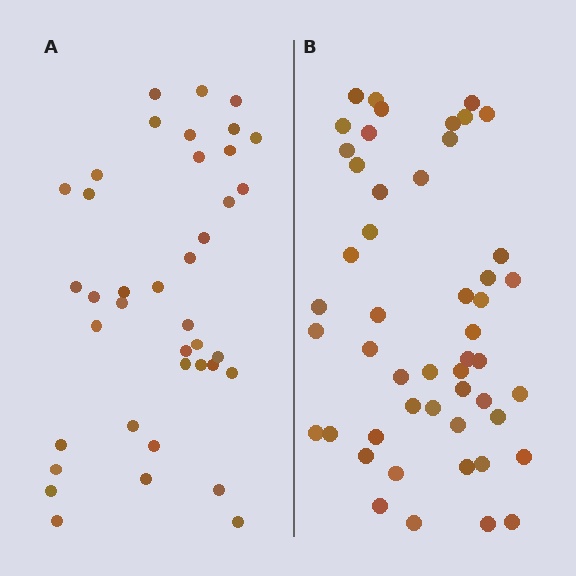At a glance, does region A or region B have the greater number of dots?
Region B (the right region) has more dots.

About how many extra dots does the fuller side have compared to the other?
Region B has roughly 12 or so more dots than region A.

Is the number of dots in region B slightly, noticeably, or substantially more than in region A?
Region B has noticeably more, but not dramatically so. The ratio is roughly 1.3 to 1.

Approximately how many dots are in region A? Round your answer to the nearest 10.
About 40 dots. (The exact count is 39, which rounds to 40.)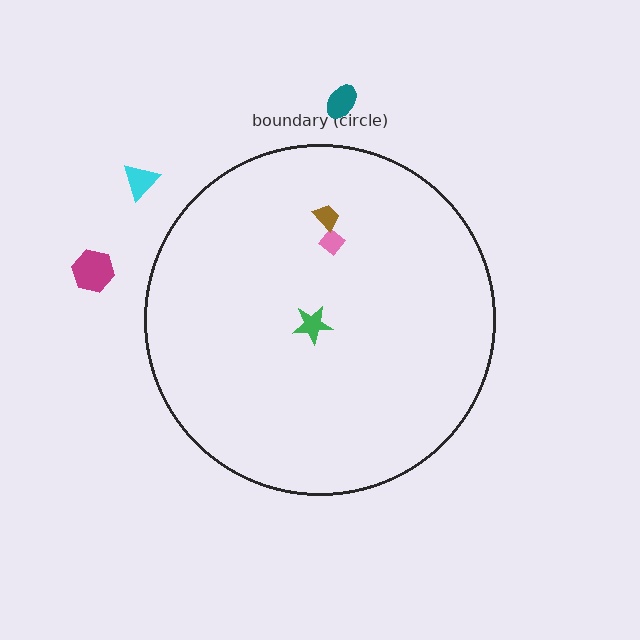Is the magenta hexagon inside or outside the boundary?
Outside.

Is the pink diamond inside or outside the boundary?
Inside.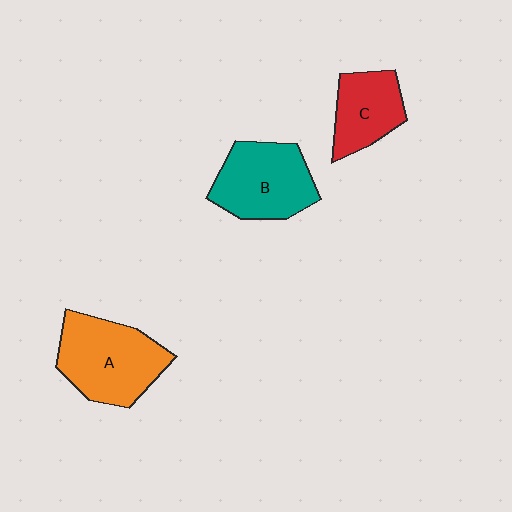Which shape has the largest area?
Shape A (orange).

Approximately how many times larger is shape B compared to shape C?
Approximately 1.4 times.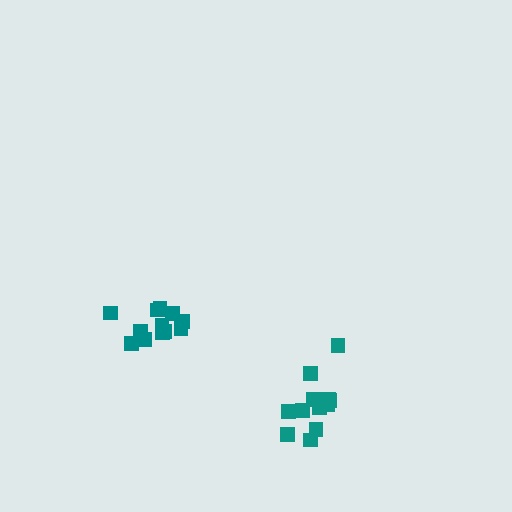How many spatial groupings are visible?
There are 2 spatial groupings.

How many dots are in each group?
Group 1: 12 dots, Group 2: 12 dots (24 total).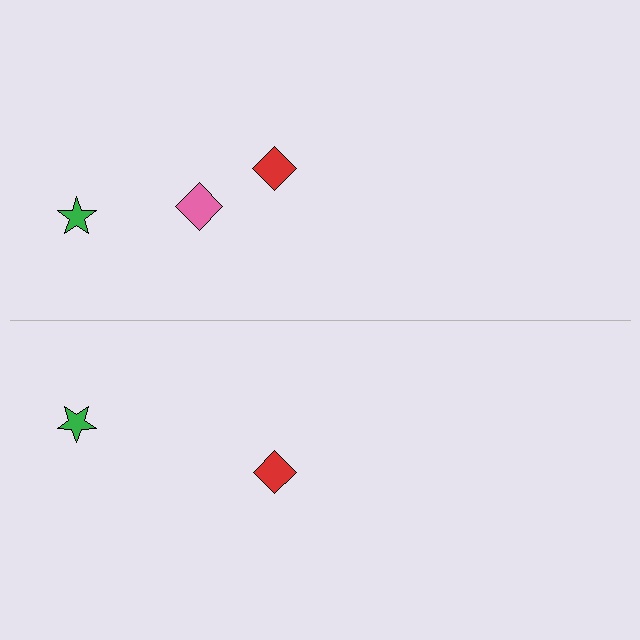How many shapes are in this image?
There are 5 shapes in this image.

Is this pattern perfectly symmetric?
No, the pattern is not perfectly symmetric. A pink diamond is missing from the bottom side.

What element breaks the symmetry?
A pink diamond is missing from the bottom side.